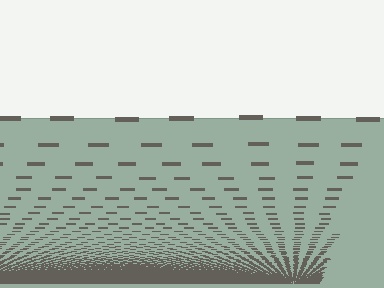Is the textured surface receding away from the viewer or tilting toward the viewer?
The surface appears to tilt toward the viewer. Texture elements get larger and sparser toward the top.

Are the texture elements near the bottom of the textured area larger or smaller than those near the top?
Smaller. The gradient is inverted — elements near the bottom are smaller and denser.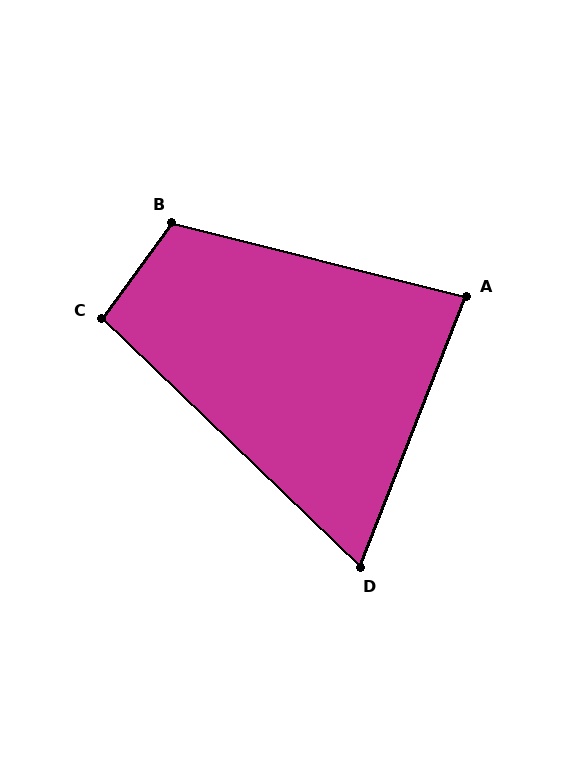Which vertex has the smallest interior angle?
D, at approximately 67 degrees.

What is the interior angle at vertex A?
Approximately 83 degrees (acute).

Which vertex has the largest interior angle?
B, at approximately 113 degrees.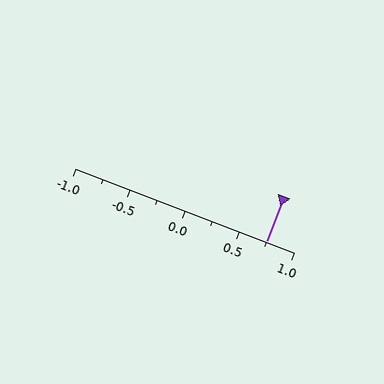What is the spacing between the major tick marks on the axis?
The major ticks are spaced 0.5 apart.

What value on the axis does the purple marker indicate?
The marker indicates approximately 0.75.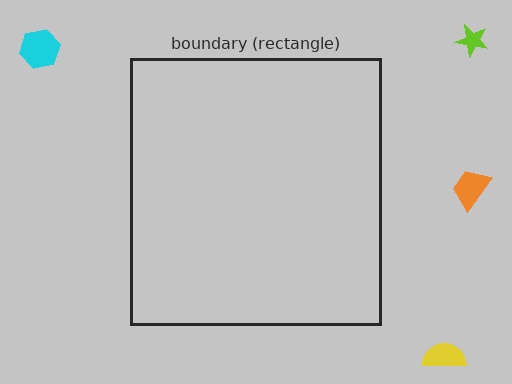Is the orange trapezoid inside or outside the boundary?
Outside.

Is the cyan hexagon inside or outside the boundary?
Outside.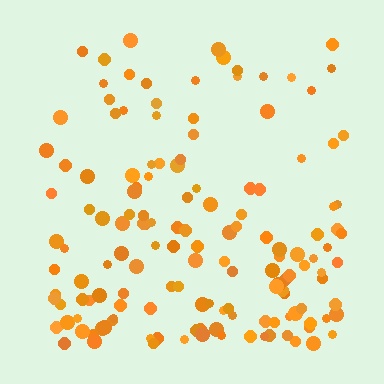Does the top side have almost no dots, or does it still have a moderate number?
Still a moderate number, just noticeably fewer than the bottom.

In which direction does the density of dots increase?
From top to bottom, with the bottom side densest.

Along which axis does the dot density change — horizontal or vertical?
Vertical.